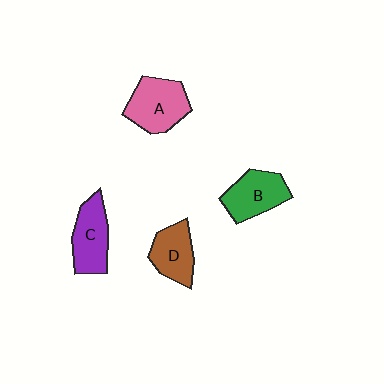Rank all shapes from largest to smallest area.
From largest to smallest: A (pink), C (purple), B (green), D (brown).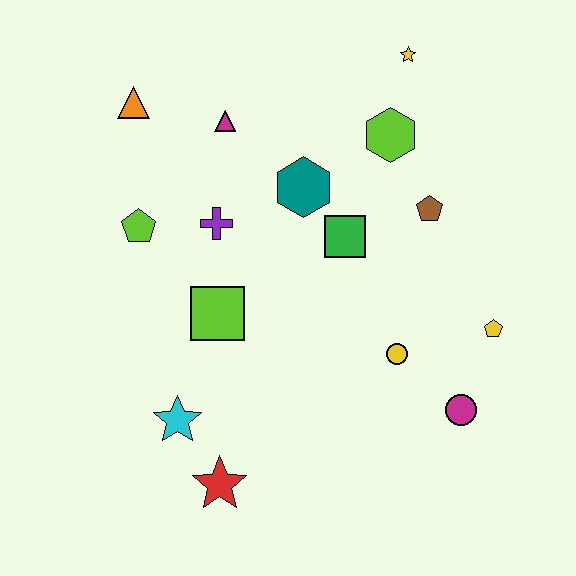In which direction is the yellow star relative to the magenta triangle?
The yellow star is to the right of the magenta triangle.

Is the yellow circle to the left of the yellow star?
Yes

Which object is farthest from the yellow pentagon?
The orange triangle is farthest from the yellow pentagon.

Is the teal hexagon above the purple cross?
Yes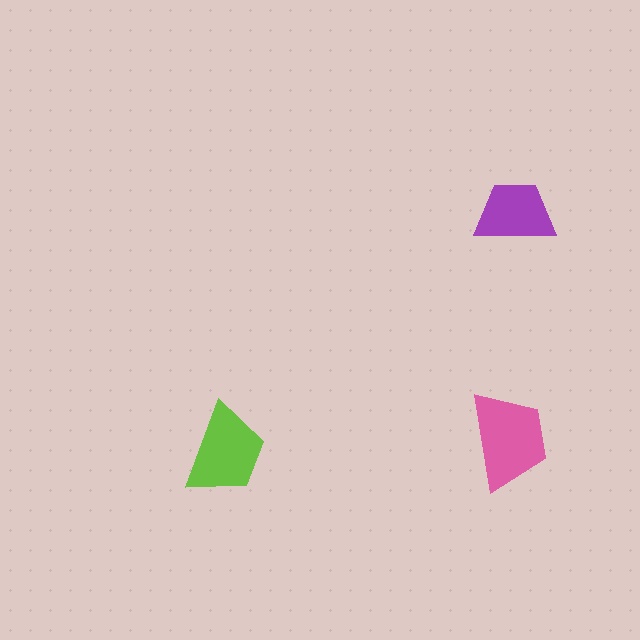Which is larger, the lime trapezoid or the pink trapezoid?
The pink one.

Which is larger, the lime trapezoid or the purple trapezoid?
The lime one.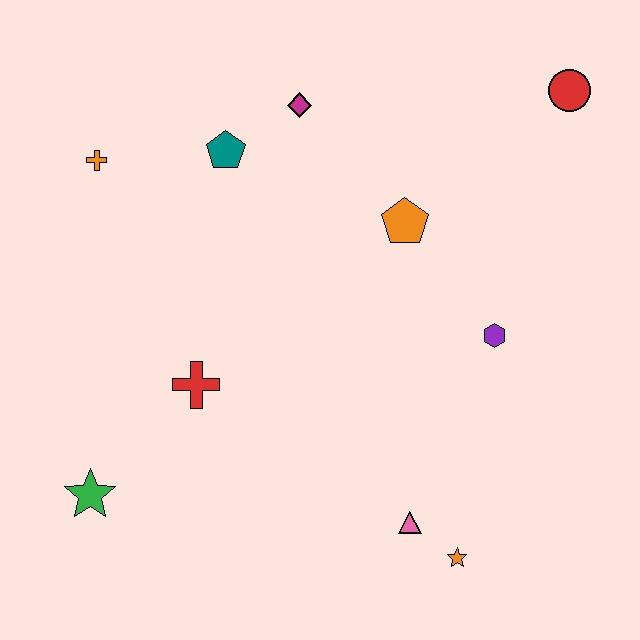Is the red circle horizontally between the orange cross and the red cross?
No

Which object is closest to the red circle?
The orange pentagon is closest to the red circle.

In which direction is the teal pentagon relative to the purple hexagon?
The teal pentagon is to the left of the purple hexagon.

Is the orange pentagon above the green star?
Yes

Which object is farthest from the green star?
The red circle is farthest from the green star.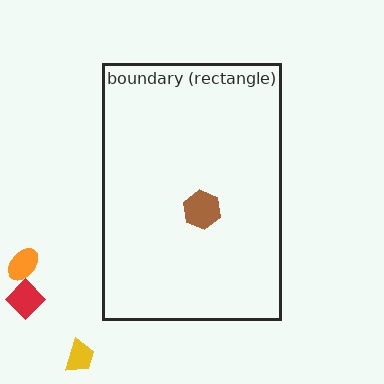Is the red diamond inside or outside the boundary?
Outside.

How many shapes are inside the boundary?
1 inside, 3 outside.